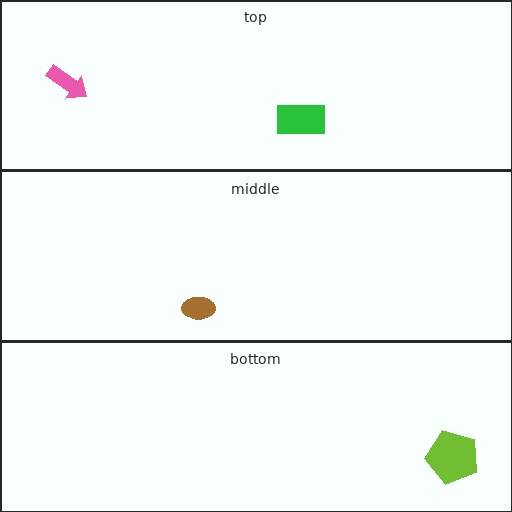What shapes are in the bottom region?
The lime pentagon.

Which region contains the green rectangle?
The top region.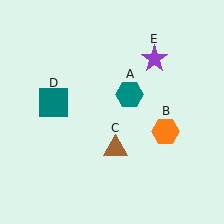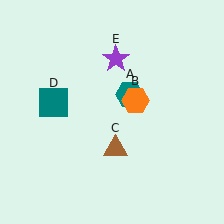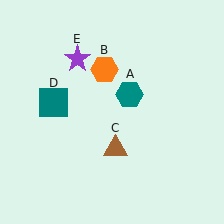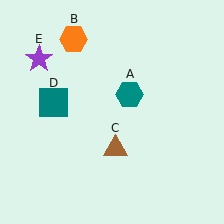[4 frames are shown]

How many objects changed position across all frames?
2 objects changed position: orange hexagon (object B), purple star (object E).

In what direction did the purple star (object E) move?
The purple star (object E) moved left.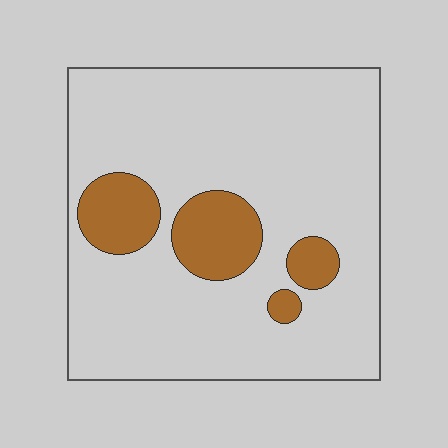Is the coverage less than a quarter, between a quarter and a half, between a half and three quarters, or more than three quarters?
Less than a quarter.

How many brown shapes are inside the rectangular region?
4.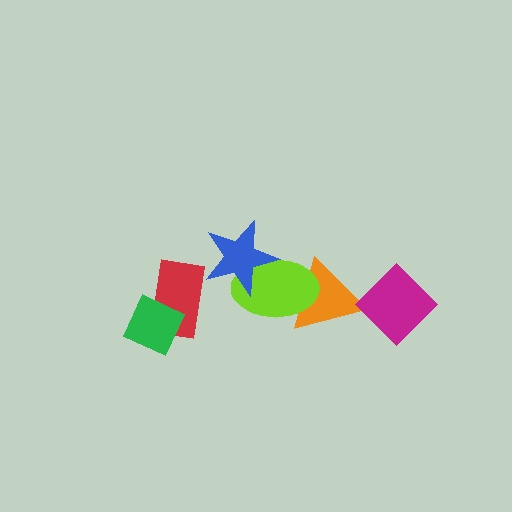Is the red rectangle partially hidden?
Yes, it is partially covered by another shape.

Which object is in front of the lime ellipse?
The blue star is in front of the lime ellipse.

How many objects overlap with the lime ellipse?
2 objects overlap with the lime ellipse.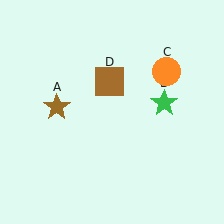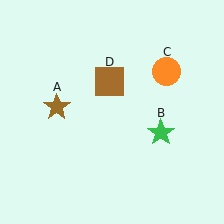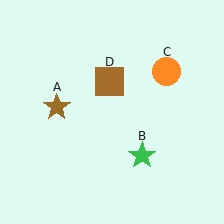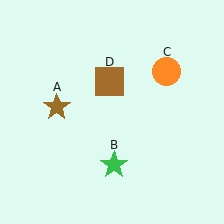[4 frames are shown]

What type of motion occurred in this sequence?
The green star (object B) rotated clockwise around the center of the scene.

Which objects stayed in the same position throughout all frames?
Brown star (object A) and orange circle (object C) and brown square (object D) remained stationary.